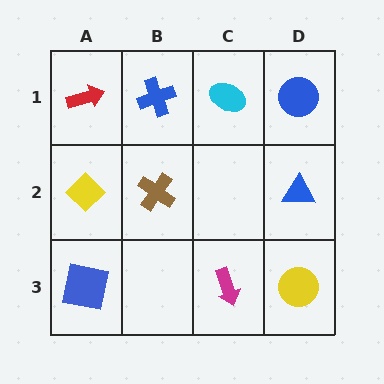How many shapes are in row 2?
3 shapes.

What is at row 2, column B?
A brown cross.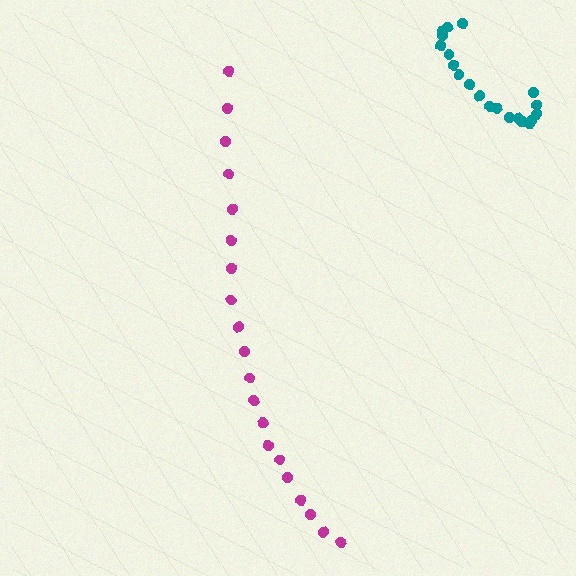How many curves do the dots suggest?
There are 2 distinct paths.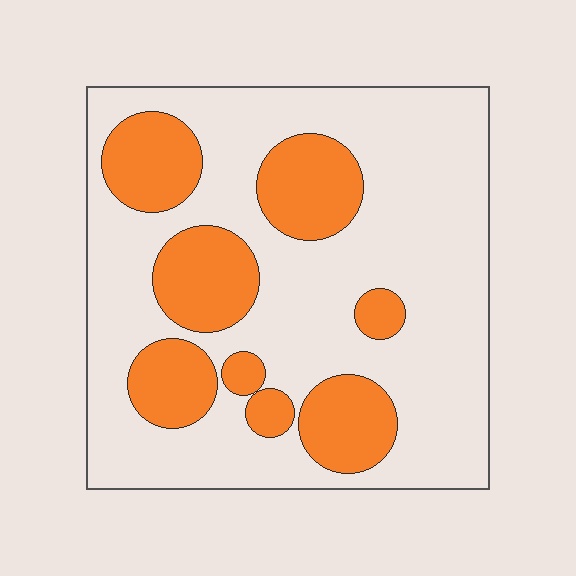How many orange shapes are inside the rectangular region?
8.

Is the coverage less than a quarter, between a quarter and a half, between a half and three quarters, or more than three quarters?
Between a quarter and a half.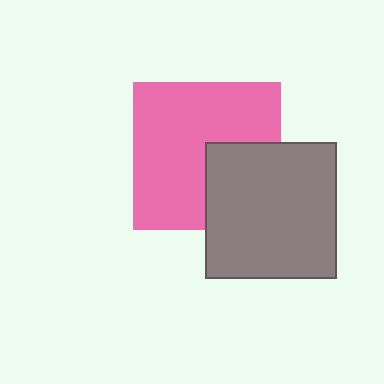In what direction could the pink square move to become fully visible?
The pink square could move toward the upper-left. That would shift it out from behind the gray rectangle entirely.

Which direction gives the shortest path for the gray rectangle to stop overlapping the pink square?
Moving toward the lower-right gives the shortest separation.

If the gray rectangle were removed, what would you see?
You would see the complete pink square.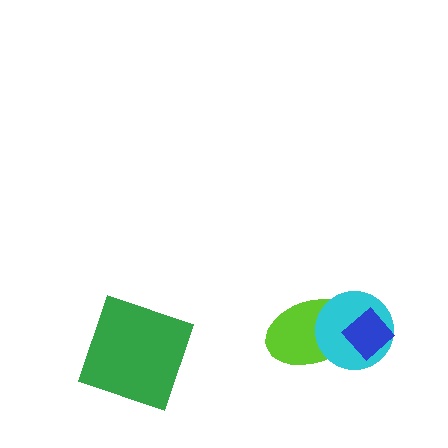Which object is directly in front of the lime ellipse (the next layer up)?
The cyan circle is directly in front of the lime ellipse.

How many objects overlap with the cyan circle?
2 objects overlap with the cyan circle.